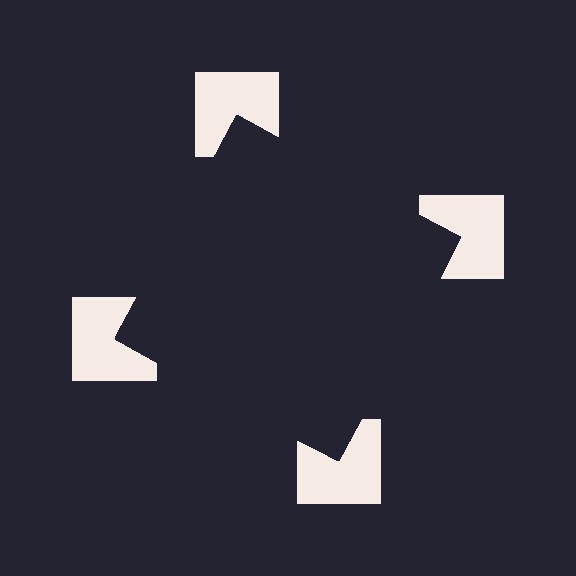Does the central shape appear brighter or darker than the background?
It typically appears slightly darker than the background, even though no actual brightness change is drawn.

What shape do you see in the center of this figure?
An illusory square — its edges are inferred from the aligned wedge cuts in the notched squares, not physically drawn.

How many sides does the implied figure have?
4 sides.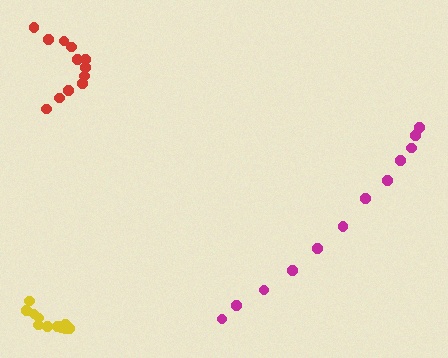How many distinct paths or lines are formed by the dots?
There are 3 distinct paths.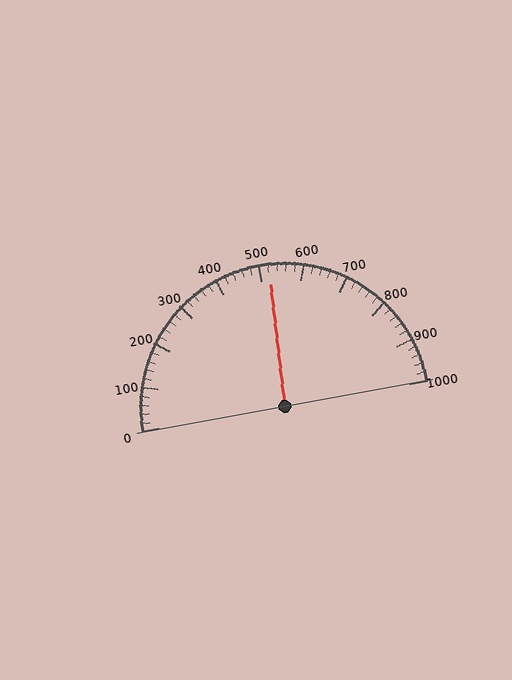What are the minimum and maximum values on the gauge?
The gauge ranges from 0 to 1000.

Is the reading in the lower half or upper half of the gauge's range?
The reading is in the upper half of the range (0 to 1000).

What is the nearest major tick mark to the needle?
The nearest major tick mark is 500.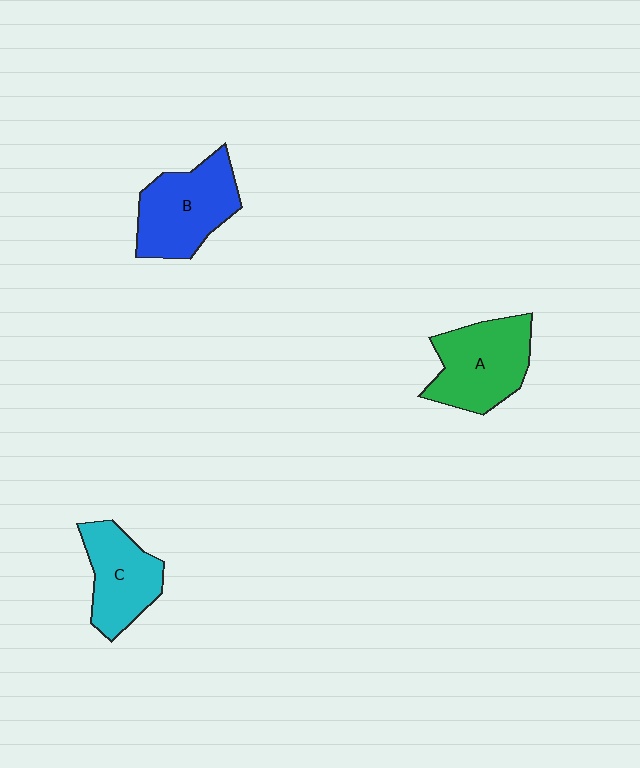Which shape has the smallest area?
Shape C (cyan).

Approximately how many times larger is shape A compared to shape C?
Approximately 1.2 times.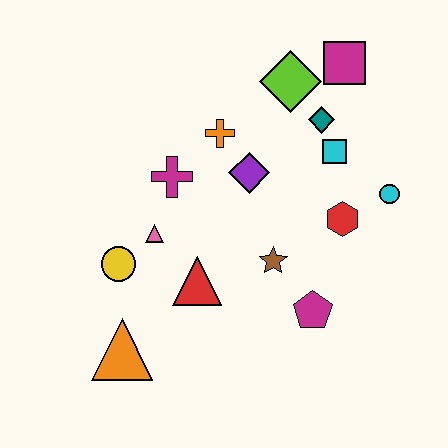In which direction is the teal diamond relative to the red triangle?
The teal diamond is above the red triangle.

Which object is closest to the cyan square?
The teal diamond is closest to the cyan square.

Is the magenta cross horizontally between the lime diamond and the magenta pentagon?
No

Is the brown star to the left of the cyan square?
Yes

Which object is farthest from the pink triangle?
The magenta square is farthest from the pink triangle.